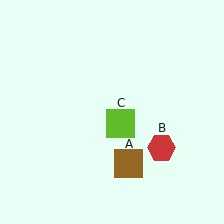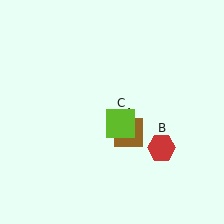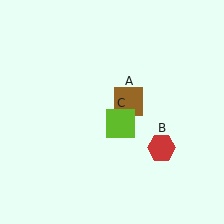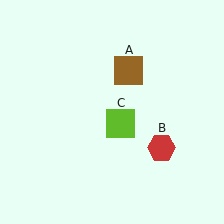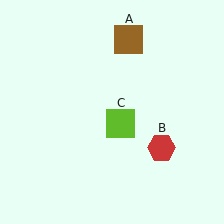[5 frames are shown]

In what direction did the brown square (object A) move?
The brown square (object A) moved up.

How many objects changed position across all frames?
1 object changed position: brown square (object A).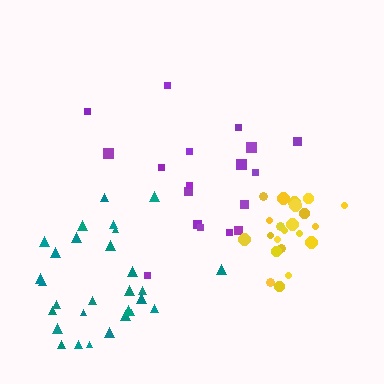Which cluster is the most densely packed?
Yellow.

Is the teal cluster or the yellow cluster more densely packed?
Yellow.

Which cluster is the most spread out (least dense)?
Purple.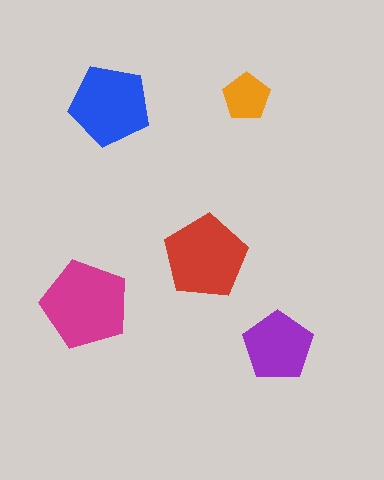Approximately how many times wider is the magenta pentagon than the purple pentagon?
About 1.5 times wider.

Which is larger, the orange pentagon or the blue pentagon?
The blue one.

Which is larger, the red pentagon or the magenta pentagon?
The magenta one.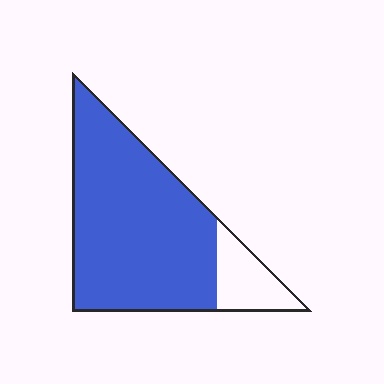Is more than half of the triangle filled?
Yes.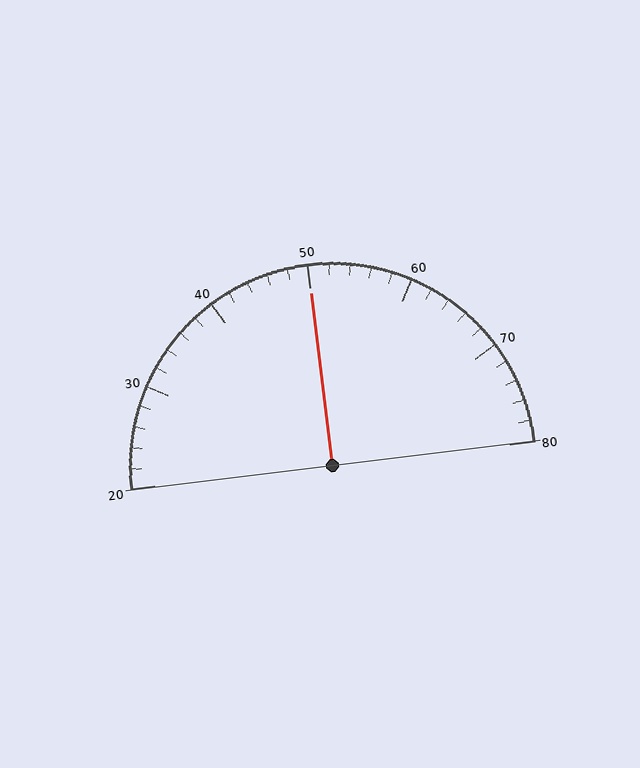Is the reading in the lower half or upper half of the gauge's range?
The reading is in the upper half of the range (20 to 80).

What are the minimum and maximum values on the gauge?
The gauge ranges from 20 to 80.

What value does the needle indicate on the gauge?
The needle indicates approximately 50.